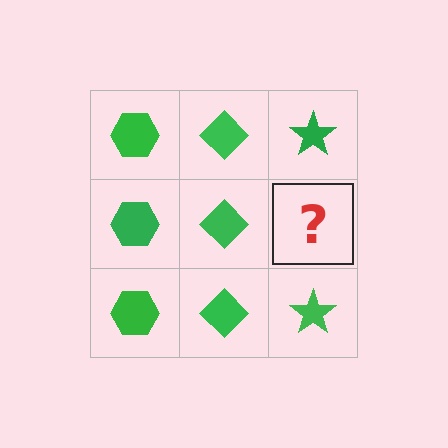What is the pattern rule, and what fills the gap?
The rule is that each column has a consistent shape. The gap should be filled with a green star.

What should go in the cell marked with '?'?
The missing cell should contain a green star.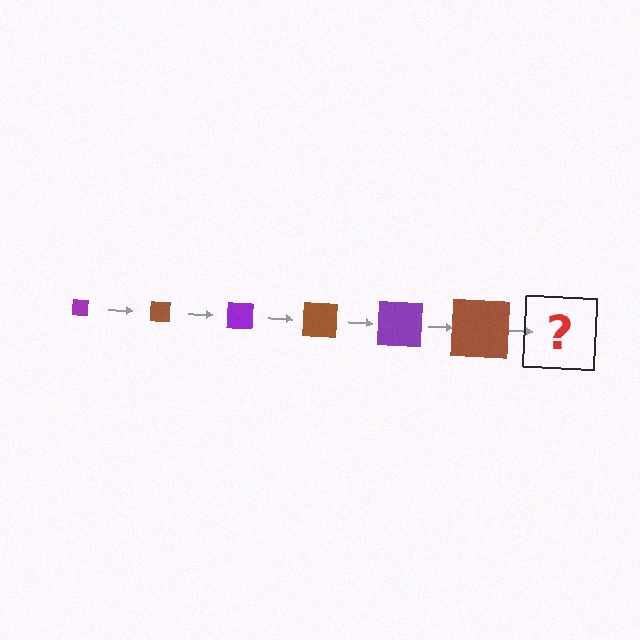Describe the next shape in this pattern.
It should be a purple square, larger than the previous one.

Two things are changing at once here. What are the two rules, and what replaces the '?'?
The two rules are that the square grows larger each step and the color cycles through purple and brown. The '?' should be a purple square, larger than the previous one.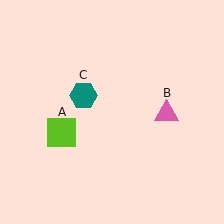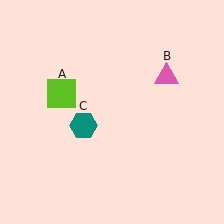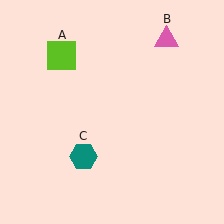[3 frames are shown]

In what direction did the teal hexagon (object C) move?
The teal hexagon (object C) moved down.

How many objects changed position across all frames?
3 objects changed position: lime square (object A), pink triangle (object B), teal hexagon (object C).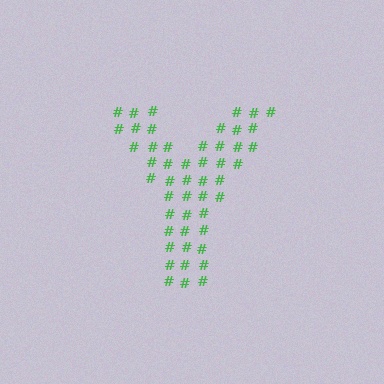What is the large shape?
The large shape is the letter Y.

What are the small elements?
The small elements are hash symbols.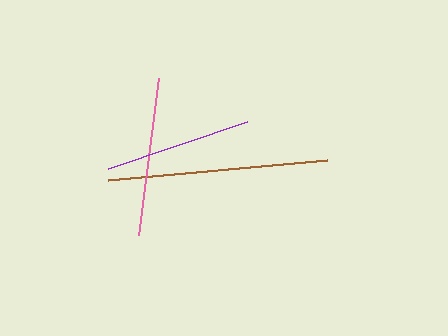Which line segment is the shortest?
The purple line is the shortest at approximately 146 pixels.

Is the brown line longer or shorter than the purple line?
The brown line is longer than the purple line.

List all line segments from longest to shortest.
From longest to shortest: brown, pink, purple.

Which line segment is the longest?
The brown line is the longest at approximately 220 pixels.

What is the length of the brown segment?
The brown segment is approximately 220 pixels long.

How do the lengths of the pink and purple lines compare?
The pink and purple lines are approximately the same length.